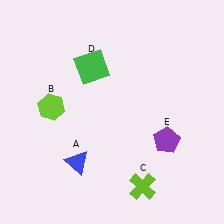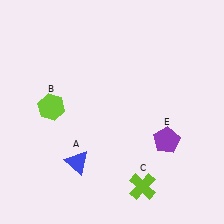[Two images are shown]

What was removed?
The green square (D) was removed in Image 2.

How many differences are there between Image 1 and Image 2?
There is 1 difference between the two images.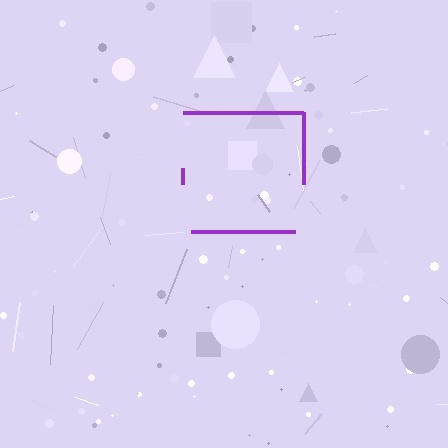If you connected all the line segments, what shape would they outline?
They would outline a square.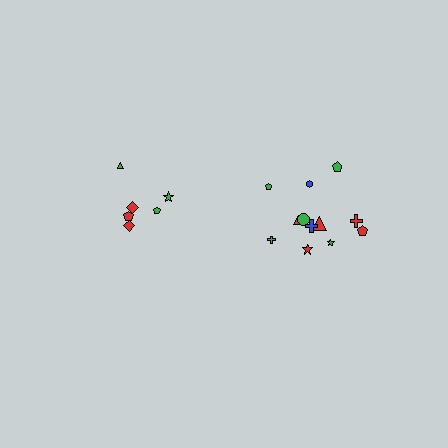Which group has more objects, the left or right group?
The right group.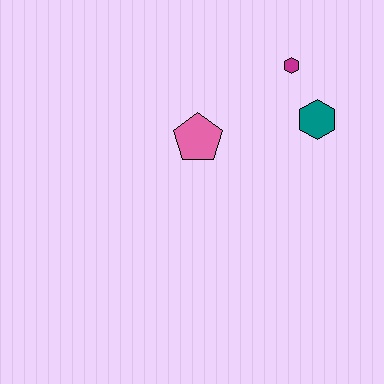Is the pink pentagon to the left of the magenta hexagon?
Yes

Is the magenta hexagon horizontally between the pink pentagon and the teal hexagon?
Yes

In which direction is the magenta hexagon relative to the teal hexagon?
The magenta hexagon is above the teal hexagon.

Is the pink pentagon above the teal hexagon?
No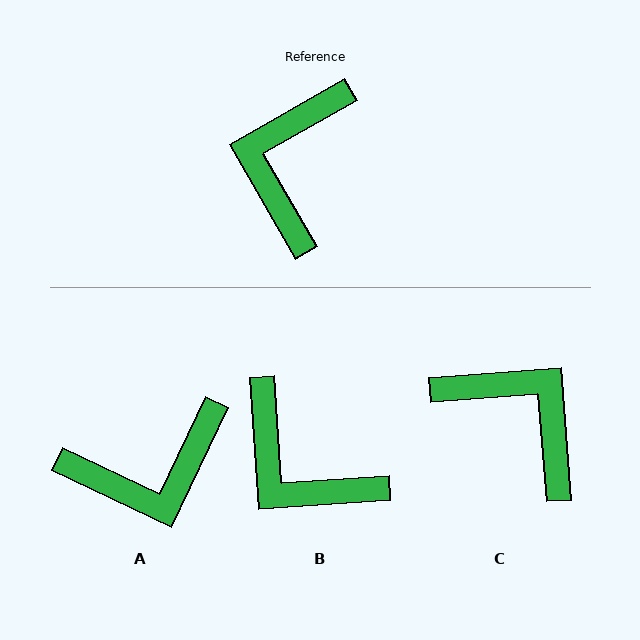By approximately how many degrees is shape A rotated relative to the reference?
Approximately 125 degrees counter-clockwise.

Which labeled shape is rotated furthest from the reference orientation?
A, about 125 degrees away.